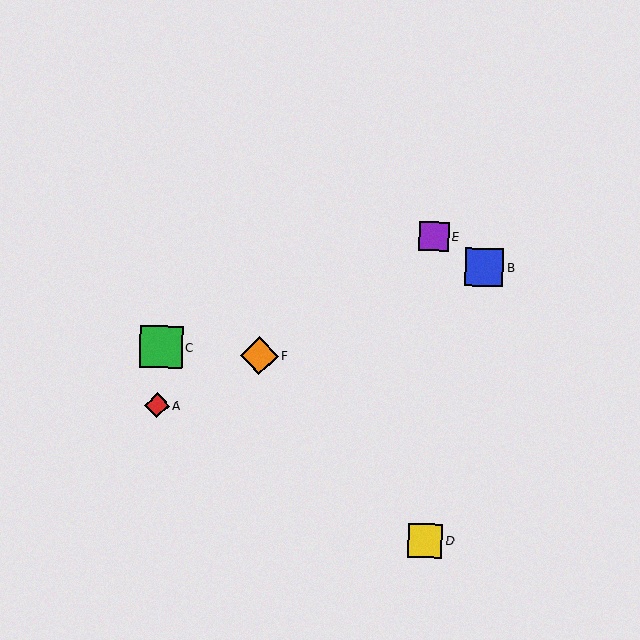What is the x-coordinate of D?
Object D is at x≈425.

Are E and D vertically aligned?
Yes, both are at x≈434.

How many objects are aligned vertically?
2 objects (D, E) are aligned vertically.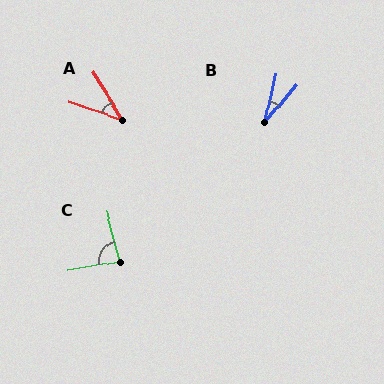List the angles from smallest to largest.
B (26°), A (39°), C (85°).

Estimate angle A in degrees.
Approximately 39 degrees.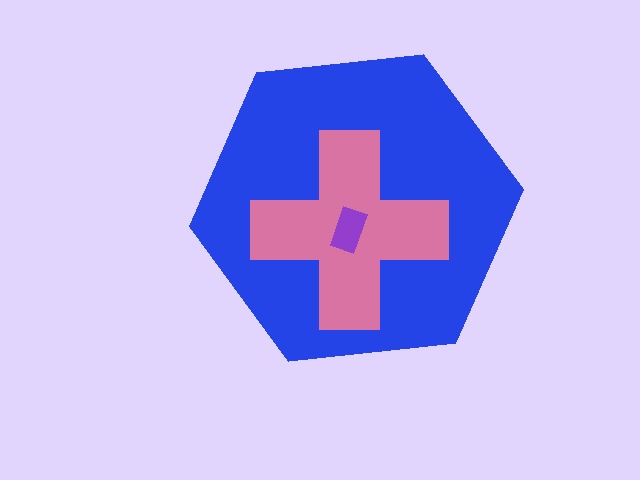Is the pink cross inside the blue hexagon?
Yes.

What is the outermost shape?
The blue hexagon.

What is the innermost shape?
The purple rectangle.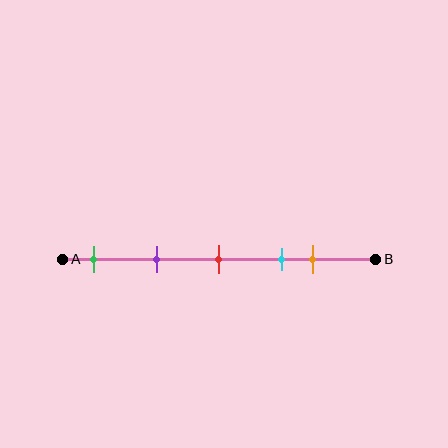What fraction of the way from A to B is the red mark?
The red mark is approximately 50% (0.5) of the way from A to B.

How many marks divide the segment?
There are 5 marks dividing the segment.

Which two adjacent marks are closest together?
The cyan and orange marks are the closest adjacent pair.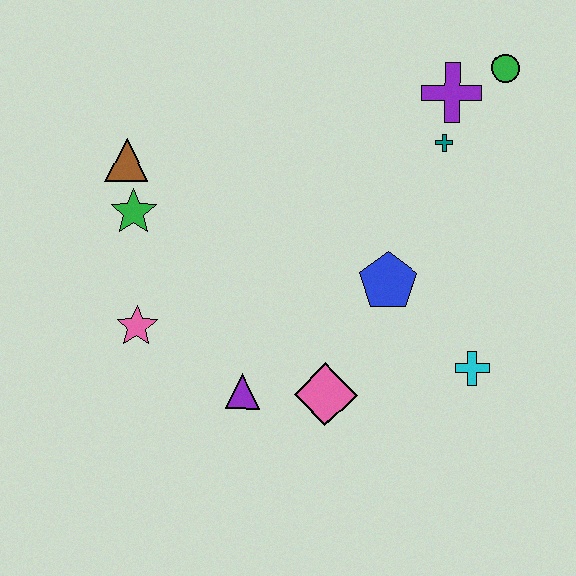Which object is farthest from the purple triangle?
The green circle is farthest from the purple triangle.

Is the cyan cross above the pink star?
No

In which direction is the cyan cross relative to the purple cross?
The cyan cross is below the purple cross.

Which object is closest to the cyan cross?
The blue pentagon is closest to the cyan cross.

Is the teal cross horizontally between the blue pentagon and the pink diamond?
No